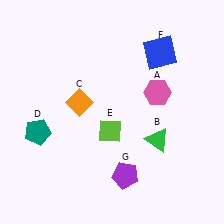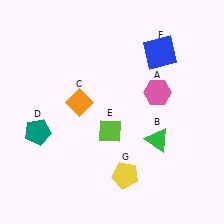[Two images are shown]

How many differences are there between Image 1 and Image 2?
There is 1 difference between the two images.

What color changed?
The pentagon (G) changed from purple in Image 1 to yellow in Image 2.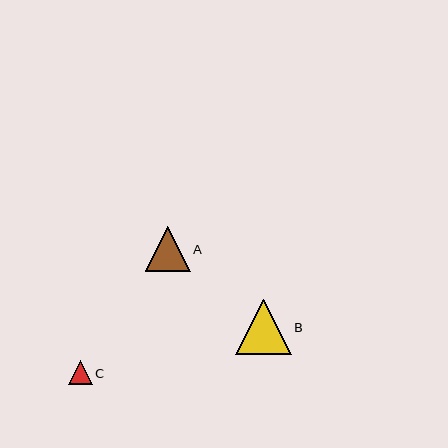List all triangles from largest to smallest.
From largest to smallest: B, A, C.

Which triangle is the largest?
Triangle B is the largest with a size of approximately 55 pixels.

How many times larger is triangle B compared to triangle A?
Triangle B is approximately 1.2 times the size of triangle A.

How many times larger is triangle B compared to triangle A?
Triangle B is approximately 1.2 times the size of triangle A.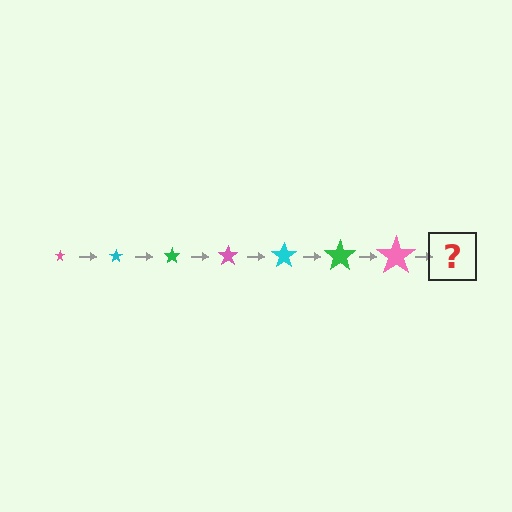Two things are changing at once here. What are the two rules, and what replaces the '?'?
The two rules are that the star grows larger each step and the color cycles through pink, cyan, and green. The '?' should be a cyan star, larger than the previous one.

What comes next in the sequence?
The next element should be a cyan star, larger than the previous one.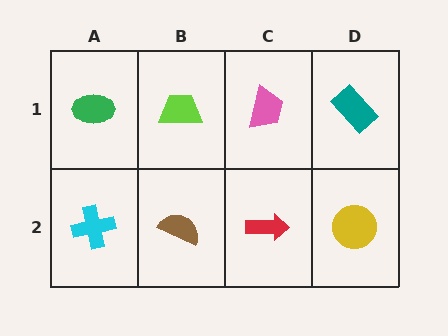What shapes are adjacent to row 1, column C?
A red arrow (row 2, column C), a lime trapezoid (row 1, column B), a teal rectangle (row 1, column D).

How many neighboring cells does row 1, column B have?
3.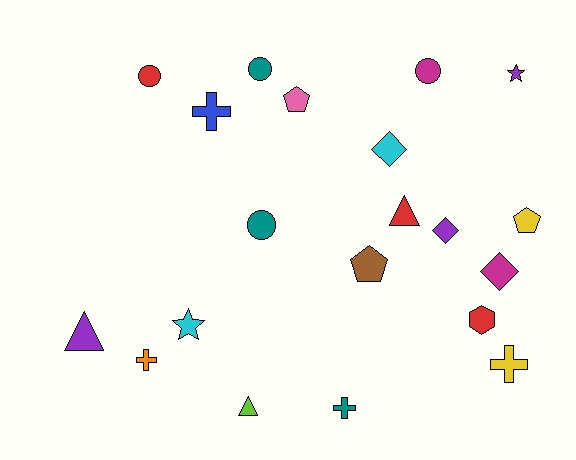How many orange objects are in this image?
There is 1 orange object.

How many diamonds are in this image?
There are 3 diamonds.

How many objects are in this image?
There are 20 objects.